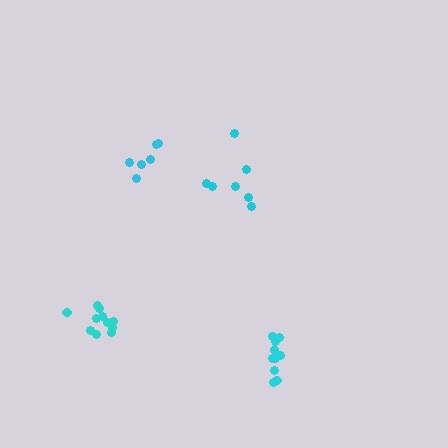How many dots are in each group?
Group 1: 6 dots, Group 2: 10 dots, Group 3: 11 dots, Group 4: 7 dots (34 total).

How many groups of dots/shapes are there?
There are 4 groups.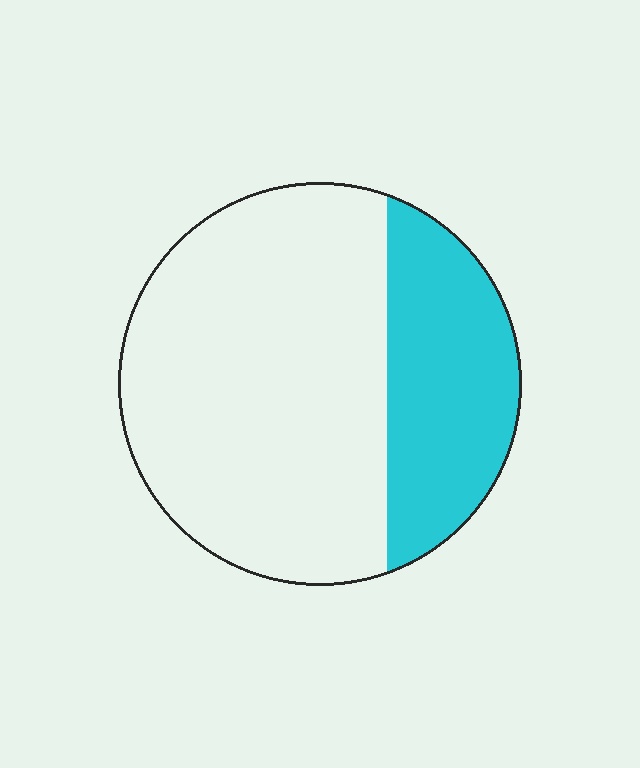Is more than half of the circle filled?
No.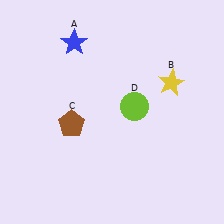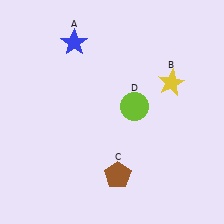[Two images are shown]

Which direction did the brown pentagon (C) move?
The brown pentagon (C) moved down.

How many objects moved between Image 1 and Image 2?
1 object moved between the two images.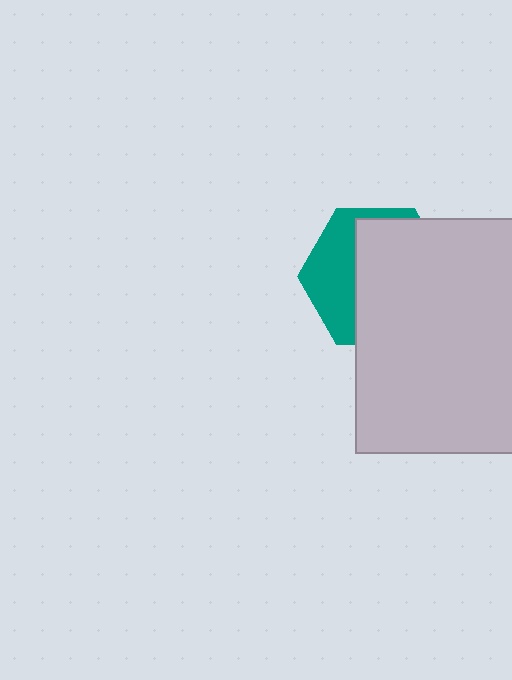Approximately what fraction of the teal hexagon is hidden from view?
Roughly 63% of the teal hexagon is hidden behind the light gray rectangle.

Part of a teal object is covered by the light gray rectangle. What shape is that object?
It is a hexagon.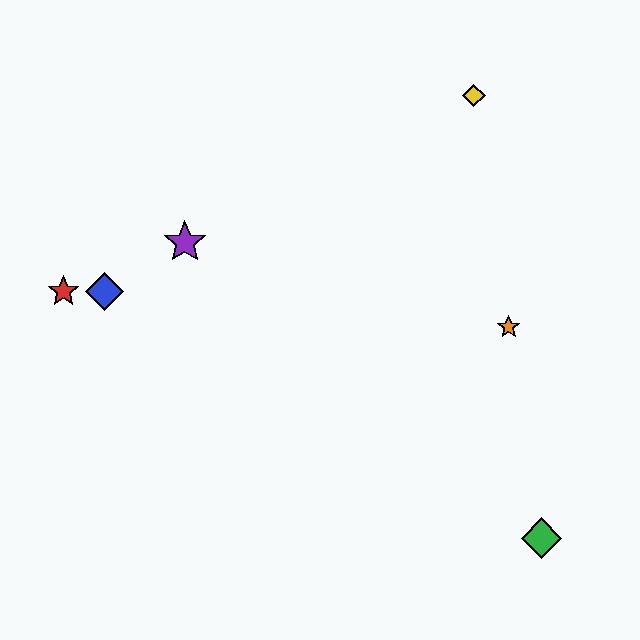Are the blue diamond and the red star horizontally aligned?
Yes, both are at y≈292.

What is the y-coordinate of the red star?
The red star is at y≈292.